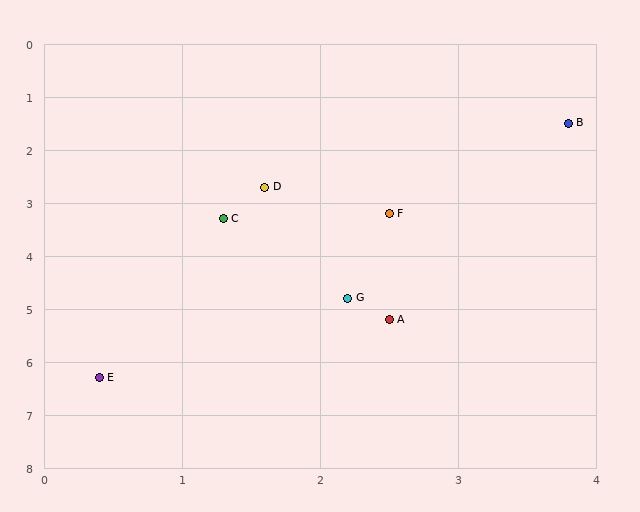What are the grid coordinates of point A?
Point A is at approximately (2.5, 5.2).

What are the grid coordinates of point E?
Point E is at approximately (0.4, 6.3).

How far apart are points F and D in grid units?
Points F and D are about 1.0 grid units apart.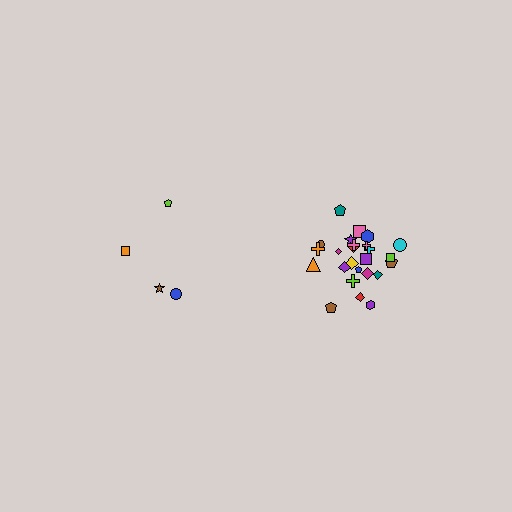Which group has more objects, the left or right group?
The right group.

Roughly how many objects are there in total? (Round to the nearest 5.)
Roughly 30 objects in total.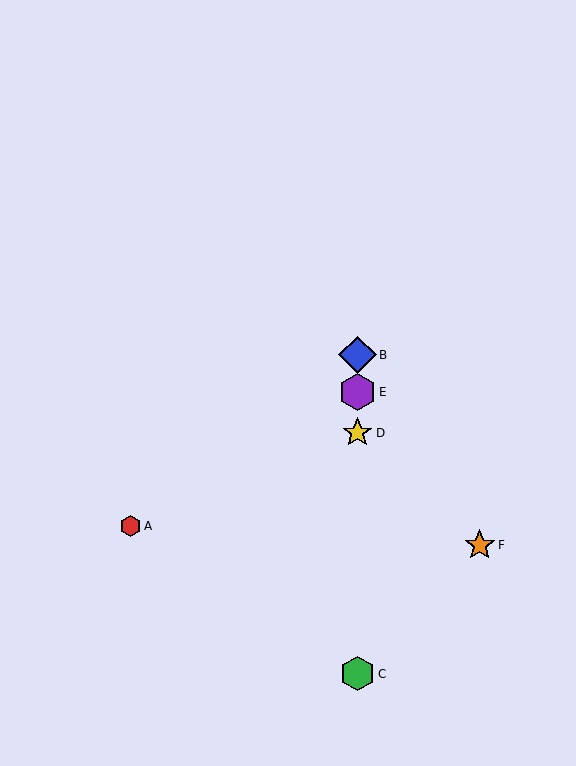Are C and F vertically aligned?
No, C is at x≈357 and F is at x≈480.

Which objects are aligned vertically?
Objects B, C, D, E are aligned vertically.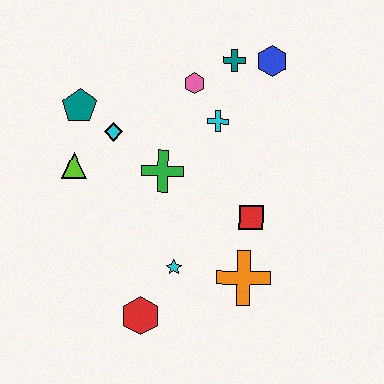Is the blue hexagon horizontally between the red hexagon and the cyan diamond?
No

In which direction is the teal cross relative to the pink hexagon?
The teal cross is to the right of the pink hexagon.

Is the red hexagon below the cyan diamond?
Yes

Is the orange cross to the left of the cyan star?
No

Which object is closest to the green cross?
The cyan diamond is closest to the green cross.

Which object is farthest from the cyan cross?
The red hexagon is farthest from the cyan cross.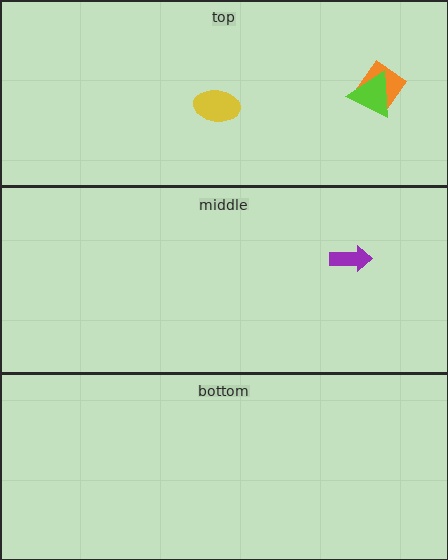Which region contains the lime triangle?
The top region.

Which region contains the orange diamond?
The top region.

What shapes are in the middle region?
The purple arrow.